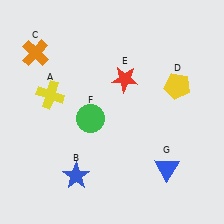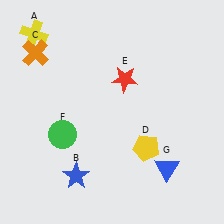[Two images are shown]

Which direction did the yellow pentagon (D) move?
The yellow pentagon (D) moved down.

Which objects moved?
The objects that moved are: the yellow cross (A), the yellow pentagon (D), the green circle (F).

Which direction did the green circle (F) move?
The green circle (F) moved left.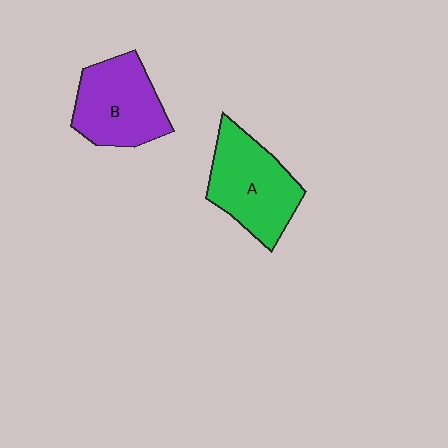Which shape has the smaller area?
Shape B (purple).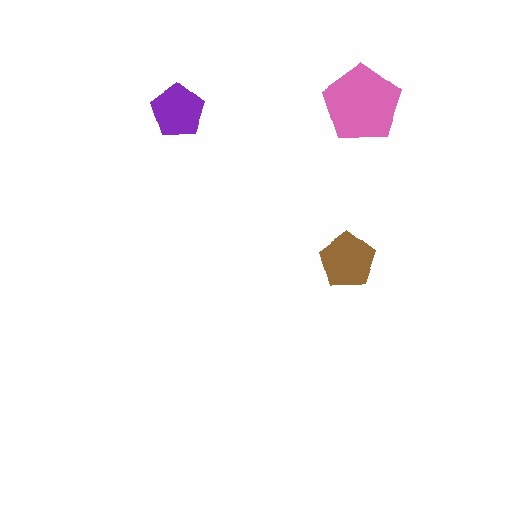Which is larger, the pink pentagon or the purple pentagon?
The pink one.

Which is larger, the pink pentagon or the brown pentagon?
The pink one.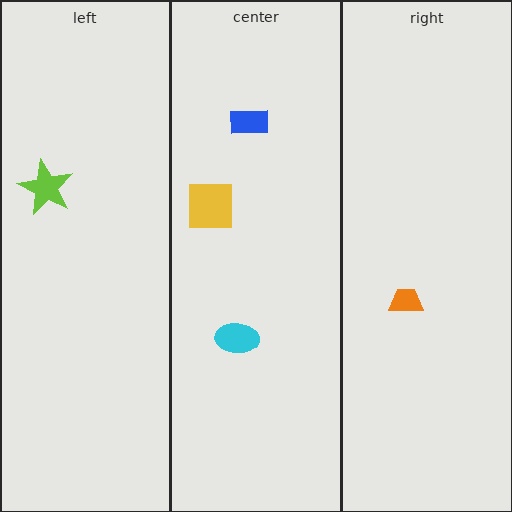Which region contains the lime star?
The left region.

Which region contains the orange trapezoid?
The right region.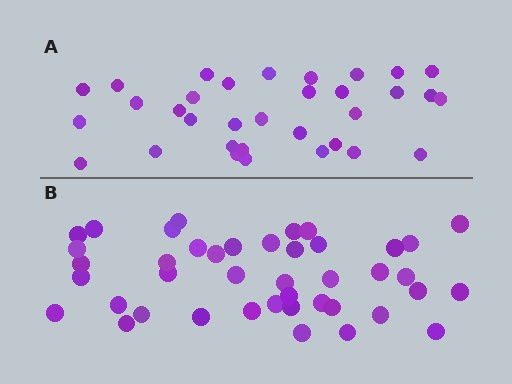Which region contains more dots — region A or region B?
Region B (the bottom region) has more dots.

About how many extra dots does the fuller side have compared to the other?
Region B has roughly 8 or so more dots than region A.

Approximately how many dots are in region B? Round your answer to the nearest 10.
About 40 dots. (The exact count is 42, which rounds to 40.)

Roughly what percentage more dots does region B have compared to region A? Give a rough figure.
About 25% more.